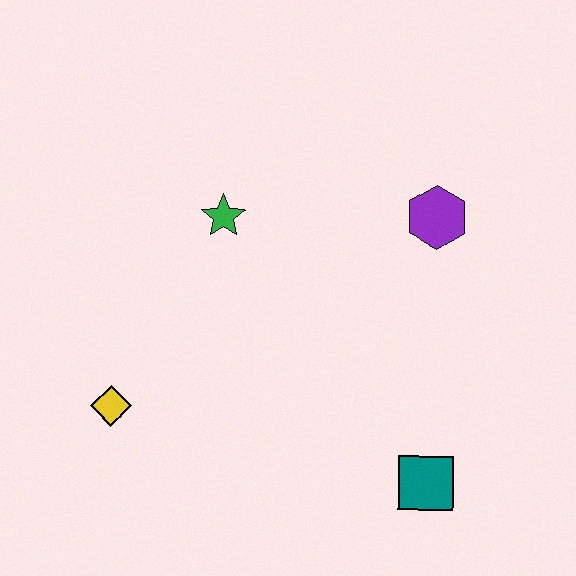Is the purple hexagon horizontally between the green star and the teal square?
No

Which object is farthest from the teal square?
The green star is farthest from the teal square.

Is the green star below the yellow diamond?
No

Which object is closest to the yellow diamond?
The green star is closest to the yellow diamond.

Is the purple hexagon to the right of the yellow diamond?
Yes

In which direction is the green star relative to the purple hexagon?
The green star is to the left of the purple hexagon.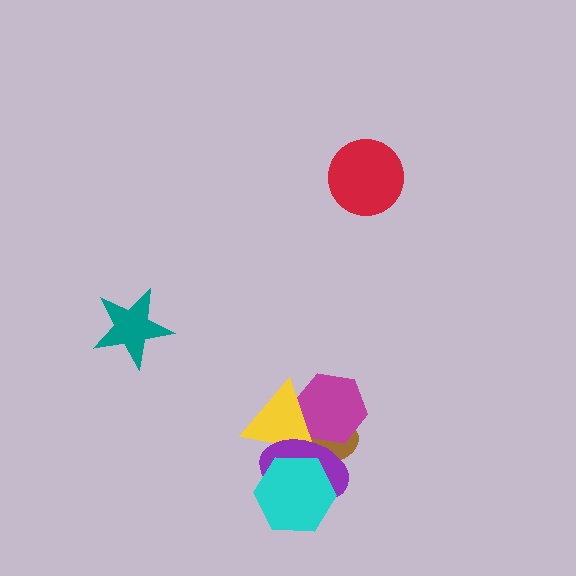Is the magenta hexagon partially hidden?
Yes, it is partially covered by another shape.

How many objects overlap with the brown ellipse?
4 objects overlap with the brown ellipse.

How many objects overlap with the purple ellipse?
4 objects overlap with the purple ellipse.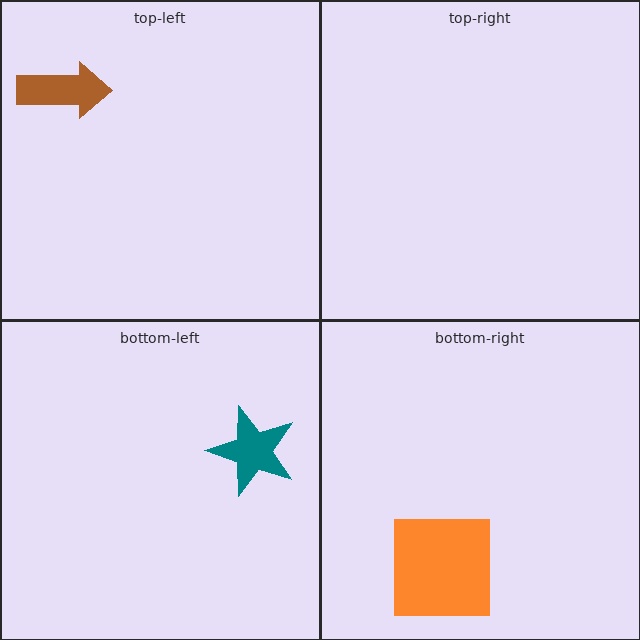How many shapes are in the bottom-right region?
1.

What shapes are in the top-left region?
The brown arrow.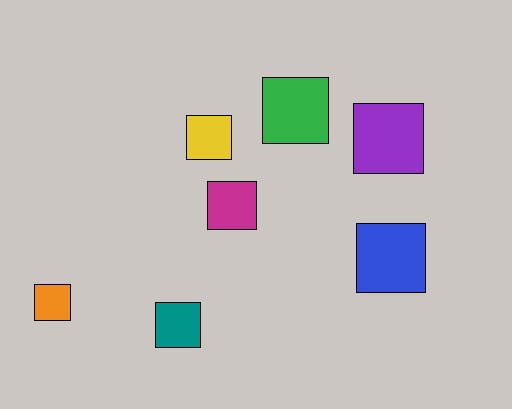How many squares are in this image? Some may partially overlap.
There are 7 squares.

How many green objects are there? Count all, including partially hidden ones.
There is 1 green object.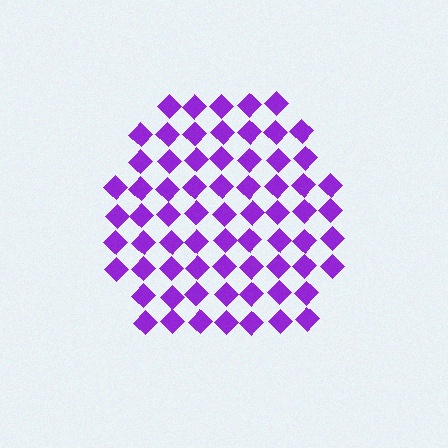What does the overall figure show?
The overall figure shows a hexagon.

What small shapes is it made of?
It is made of small diamonds.